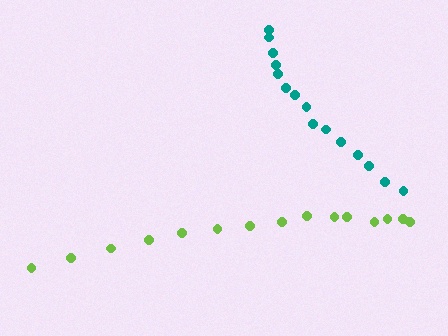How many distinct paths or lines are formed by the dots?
There are 2 distinct paths.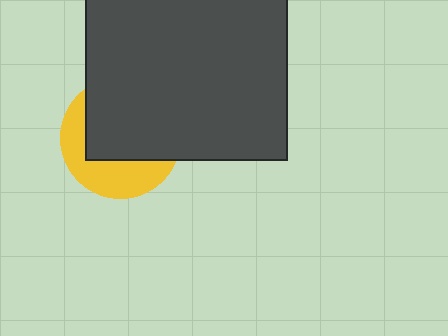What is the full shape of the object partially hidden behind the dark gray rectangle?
The partially hidden object is a yellow circle.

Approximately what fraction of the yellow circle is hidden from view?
Roughly 61% of the yellow circle is hidden behind the dark gray rectangle.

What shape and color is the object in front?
The object in front is a dark gray rectangle.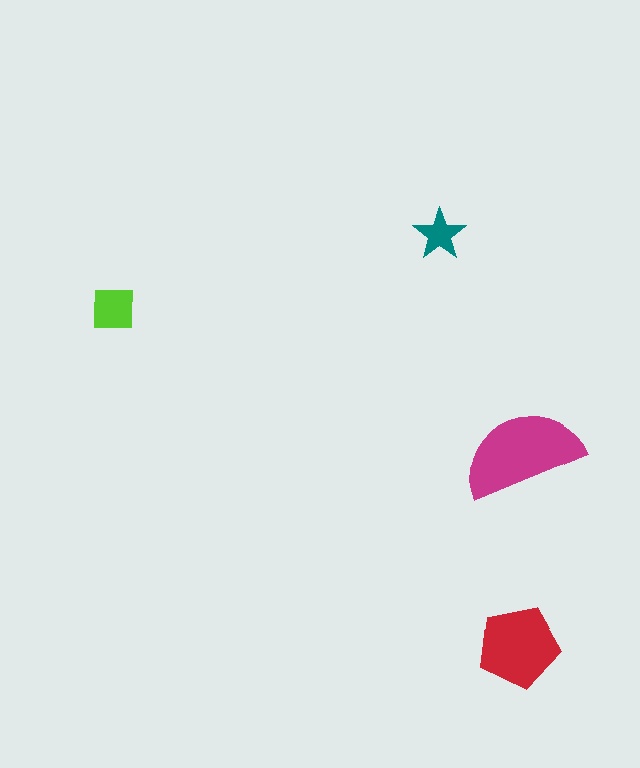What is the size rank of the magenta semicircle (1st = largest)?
1st.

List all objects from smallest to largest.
The teal star, the lime square, the red pentagon, the magenta semicircle.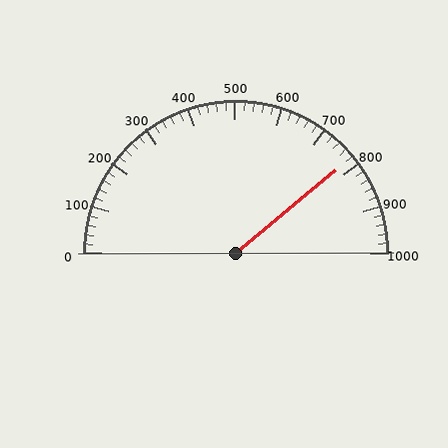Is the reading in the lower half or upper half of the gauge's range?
The reading is in the upper half of the range (0 to 1000).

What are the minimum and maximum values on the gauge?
The gauge ranges from 0 to 1000.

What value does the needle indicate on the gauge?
The needle indicates approximately 780.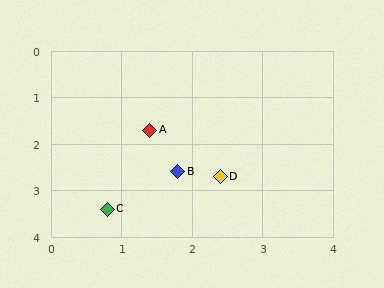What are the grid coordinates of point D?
Point D is at approximately (2.4, 2.7).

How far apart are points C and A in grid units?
Points C and A are about 1.8 grid units apart.